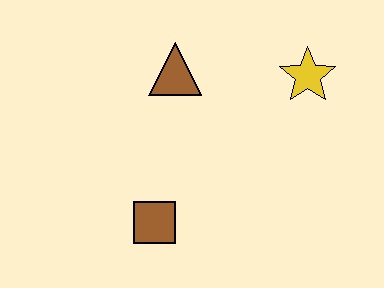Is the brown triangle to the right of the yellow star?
No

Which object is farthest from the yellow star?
The brown square is farthest from the yellow star.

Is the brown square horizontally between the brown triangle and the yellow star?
No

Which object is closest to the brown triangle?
The yellow star is closest to the brown triangle.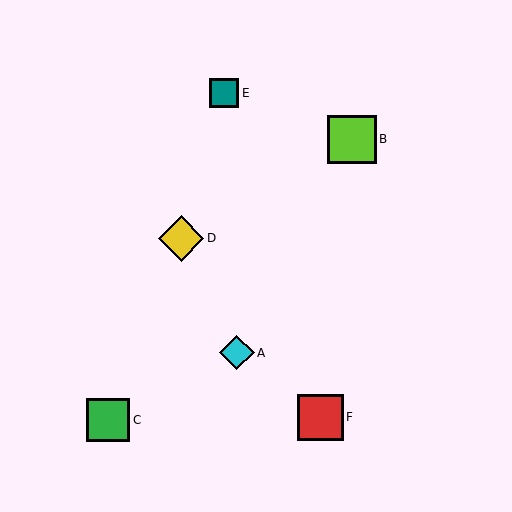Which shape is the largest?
The lime square (labeled B) is the largest.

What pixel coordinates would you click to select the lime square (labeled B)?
Click at (352, 139) to select the lime square B.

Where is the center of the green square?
The center of the green square is at (108, 420).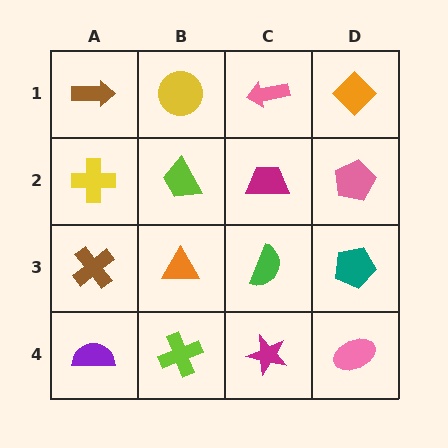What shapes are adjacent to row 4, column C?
A green semicircle (row 3, column C), a lime cross (row 4, column B), a pink ellipse (row 4, column D).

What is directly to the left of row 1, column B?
A brown arrow.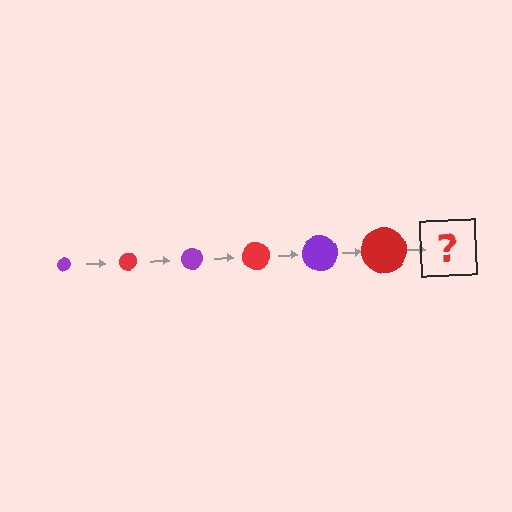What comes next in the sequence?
The next element should be a purple circle, larger than the previous one.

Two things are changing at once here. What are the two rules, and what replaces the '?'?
The two rules are that the circle grows larger each step and the color cycles through purple and red. The '?' should be a purple circle, larger than the previous one.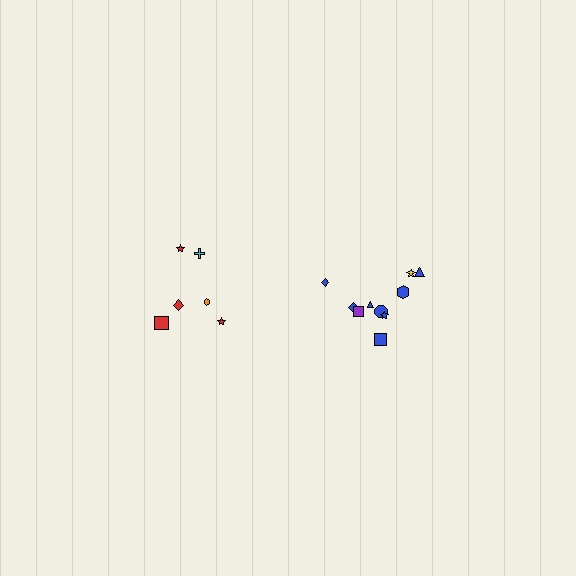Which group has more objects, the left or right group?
The right group.